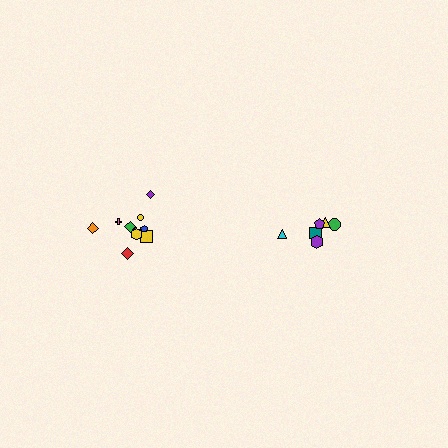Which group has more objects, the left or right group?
The left group.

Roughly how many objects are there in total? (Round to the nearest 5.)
Roughly 15 objects in total.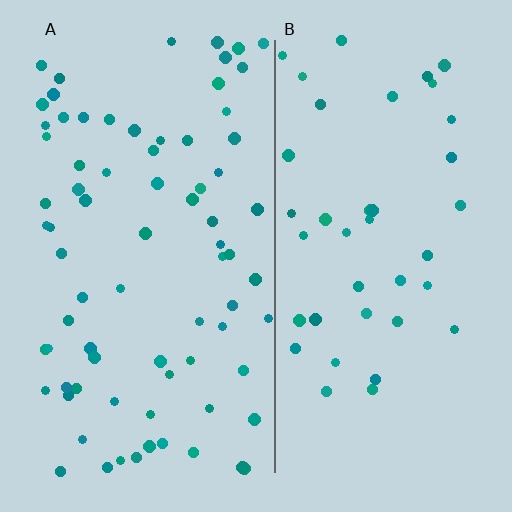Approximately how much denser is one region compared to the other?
Approximately 1.9× — region A over region B.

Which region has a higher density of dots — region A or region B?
A (the left).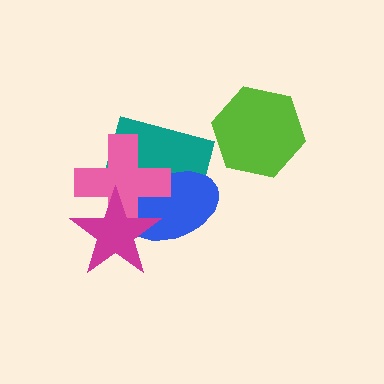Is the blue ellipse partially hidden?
Yes, it is partially covered by another shape.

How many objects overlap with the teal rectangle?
2 objects overlap with the teal rectangle.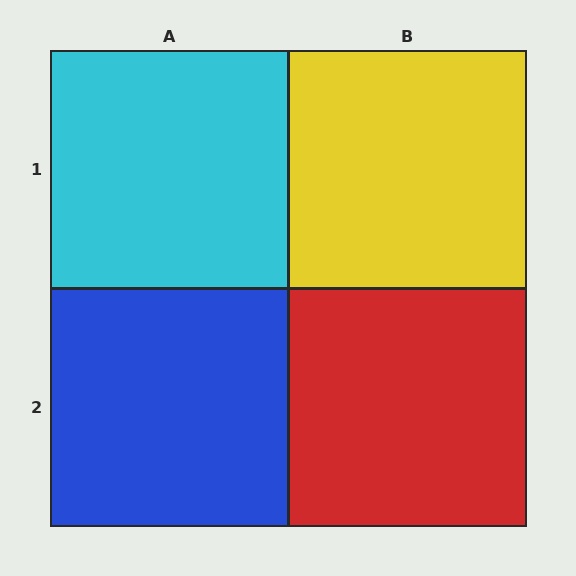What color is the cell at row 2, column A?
Blue.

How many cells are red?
1 cell is red.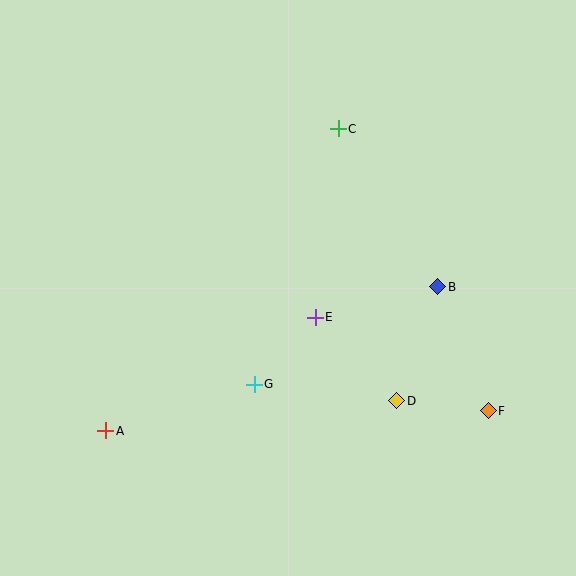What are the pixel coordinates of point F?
Point F is at (488, 411).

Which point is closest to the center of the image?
Point E at (315, 317) is closest to the center.